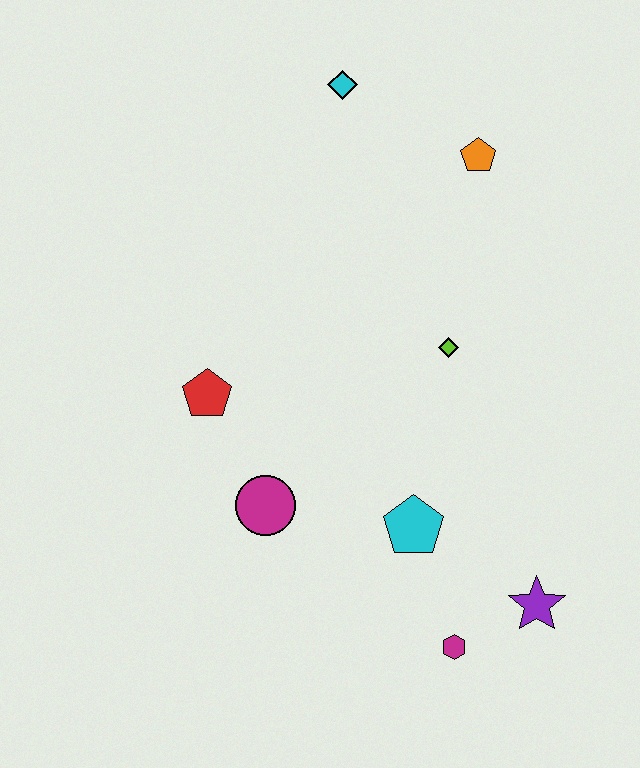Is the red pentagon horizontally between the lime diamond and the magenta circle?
No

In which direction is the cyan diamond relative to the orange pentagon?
The cyan diamond is to the left of the orange pentagon.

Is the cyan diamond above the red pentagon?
Yes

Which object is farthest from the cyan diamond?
The magenta hexagon is farthest from the cyan diamond.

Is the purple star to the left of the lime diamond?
No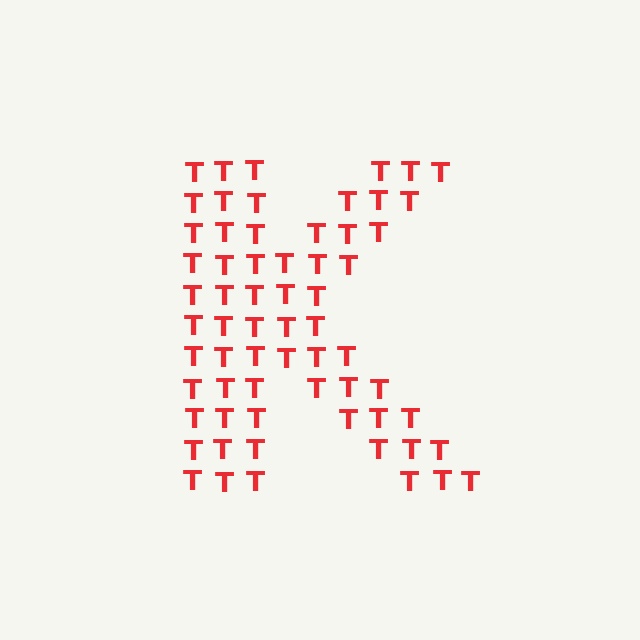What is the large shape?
The large shape is the letter K.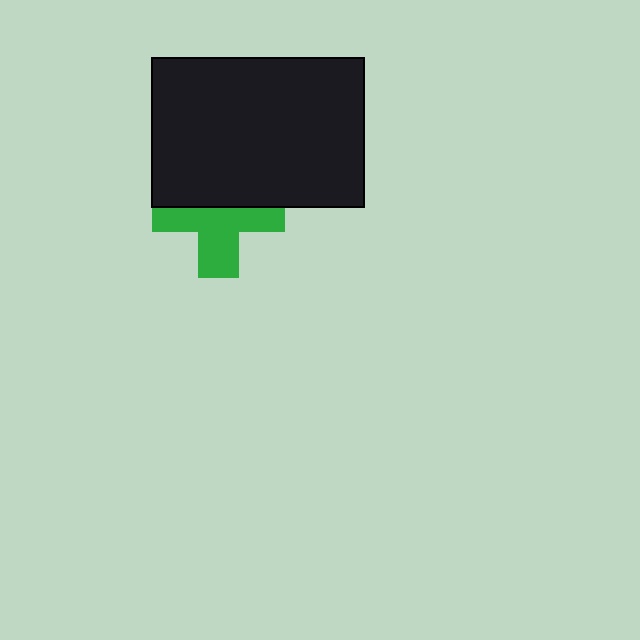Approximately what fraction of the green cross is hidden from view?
Roughly 44% of the green cross is hidden behind the black rectangle.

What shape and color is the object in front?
The object in front is a black rectangle.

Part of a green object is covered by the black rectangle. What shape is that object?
It is a cross.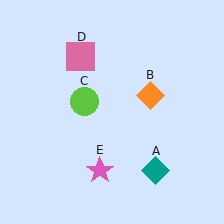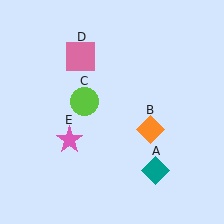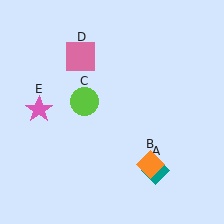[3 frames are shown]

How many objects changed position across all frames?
2 objects changed position: orange diamond (object B), pink star (object E).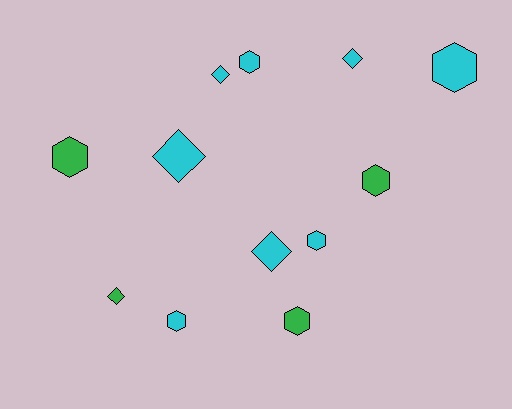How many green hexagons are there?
There are 3 green hexagons.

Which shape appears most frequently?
Hexagon, with 7 objects.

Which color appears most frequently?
Cyan, with 8 objects.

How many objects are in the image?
There are 12 objects.